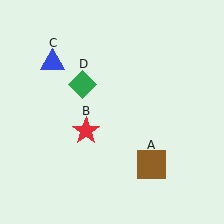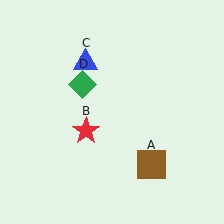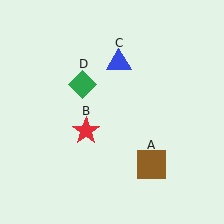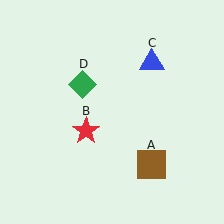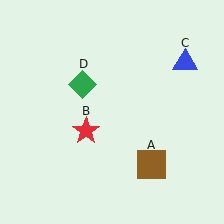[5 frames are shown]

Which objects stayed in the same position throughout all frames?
Brown square (object A) and red star (object B) and green diamond (object D) remained stationary.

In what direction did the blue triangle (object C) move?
The blue triangle (object C) moved right.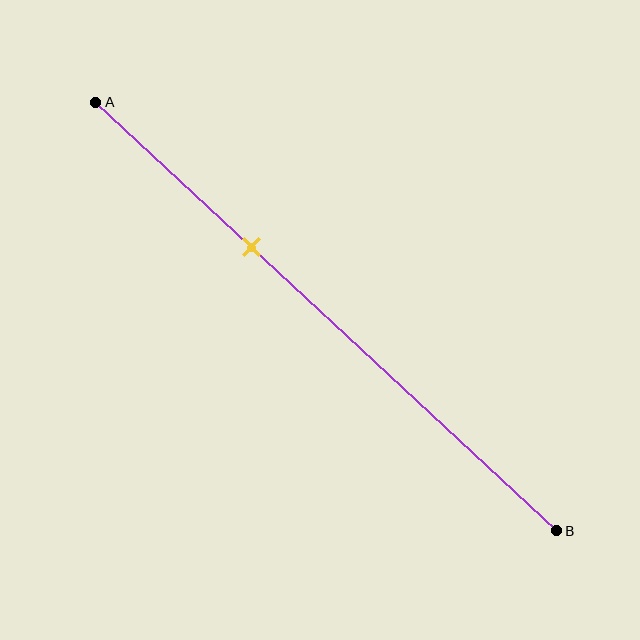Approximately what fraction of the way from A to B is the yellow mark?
The yellow mark is approximately 35% of the way from A to B.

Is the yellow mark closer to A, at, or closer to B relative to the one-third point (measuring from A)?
The yellow mark is approximately at the one-third point of segment AB.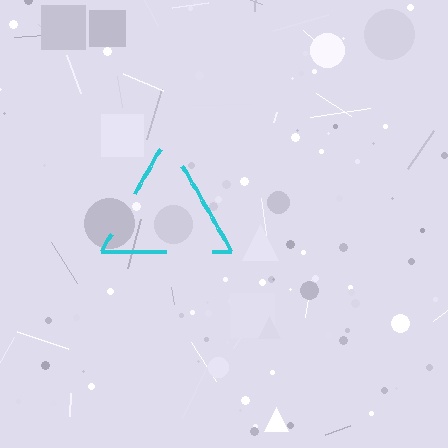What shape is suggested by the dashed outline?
The dashed outline suggests a triangle.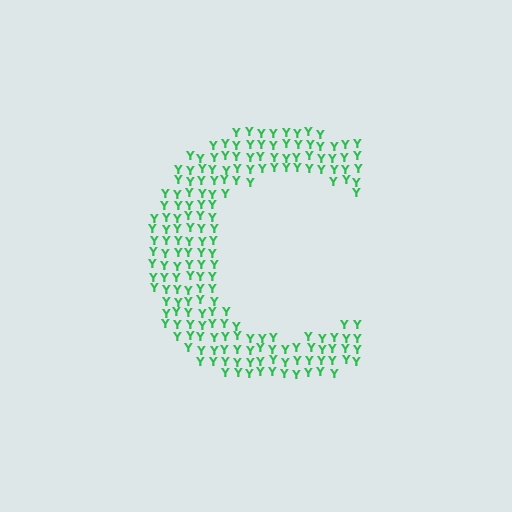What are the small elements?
The small elements are letter Y's.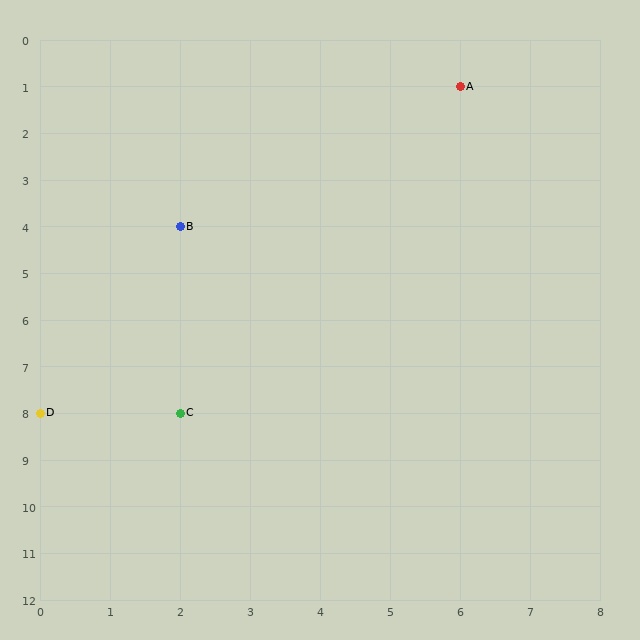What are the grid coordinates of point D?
Point D is at grid coordinates (0, 8).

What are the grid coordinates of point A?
Point A is at grid coordinates (6, 1).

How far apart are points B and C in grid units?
Points B and C are 4 rows apart.